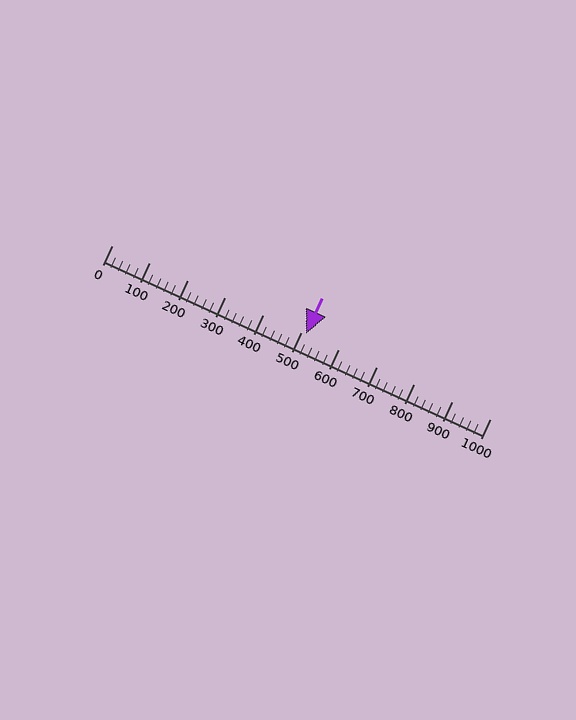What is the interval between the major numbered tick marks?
The major tick marks are spaced 100 units apart.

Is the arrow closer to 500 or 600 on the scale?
The arrow is closer to 500.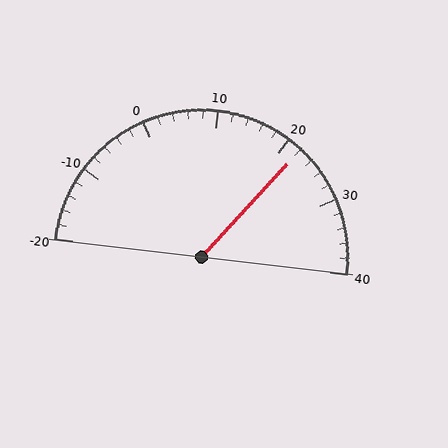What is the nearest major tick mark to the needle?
The nearest major tick mark is 20.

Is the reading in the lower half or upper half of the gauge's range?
The reading is in the upper half of the range (-20 to 40).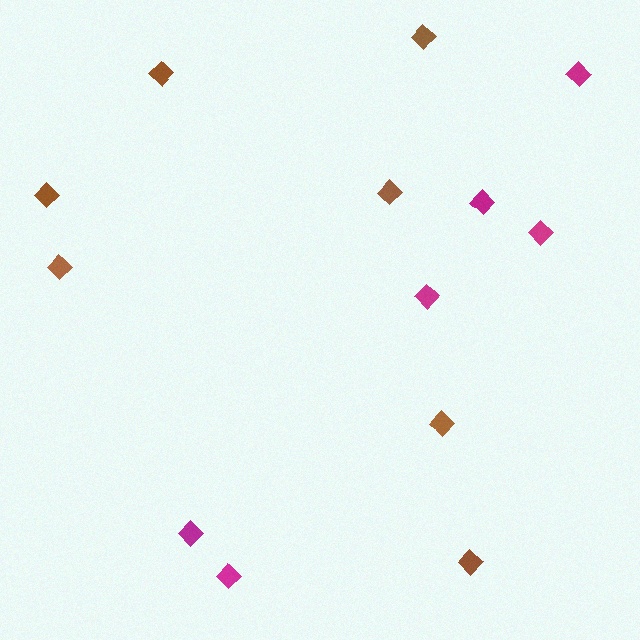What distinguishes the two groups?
There are 2 groups: one group of magenta diamonds (6) and one group of brown diamonds (7).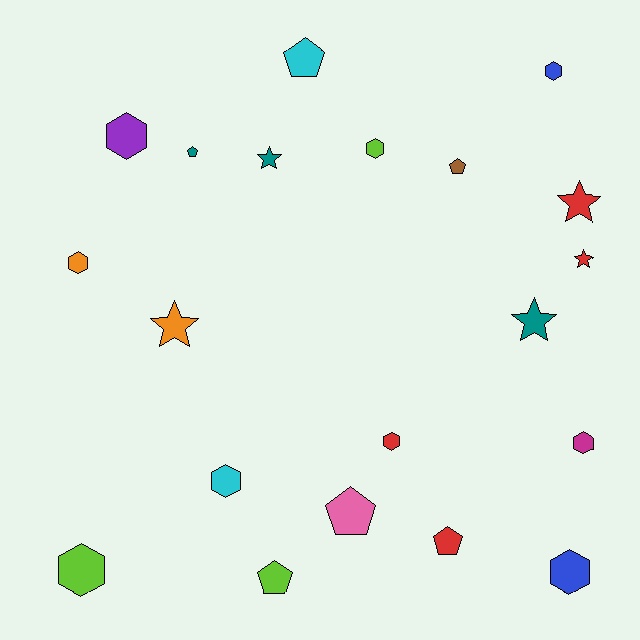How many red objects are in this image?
There are 4 red objects.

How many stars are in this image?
There are 5 stars.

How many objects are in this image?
There are 20 objects.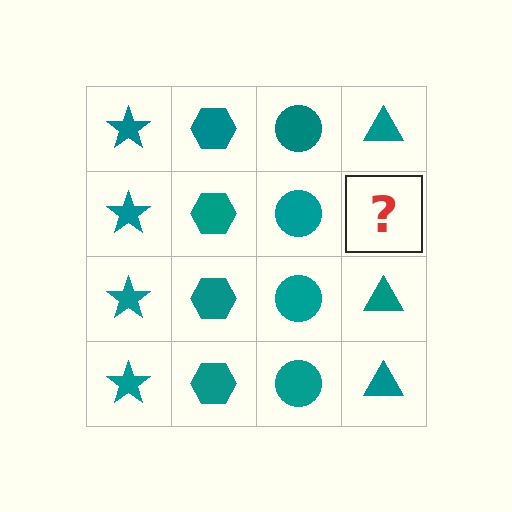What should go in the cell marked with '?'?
The missing cell should contain a teal triangle.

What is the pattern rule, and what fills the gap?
The rule is that each column has a consistent shape. The gap should be filled with a teal triangle.